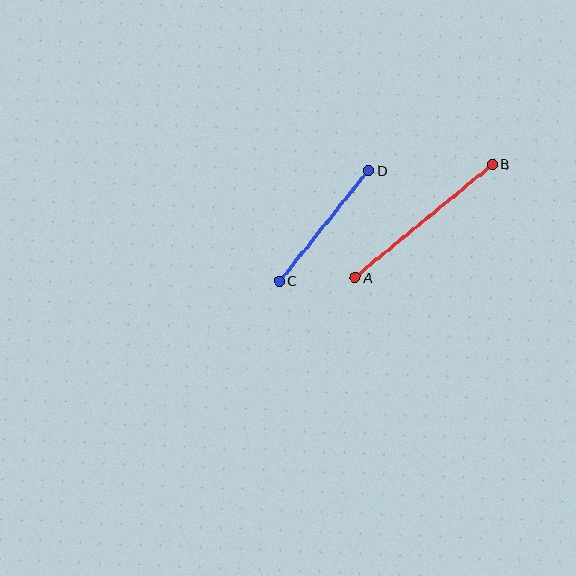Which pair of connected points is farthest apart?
Points A and B are farthest apart.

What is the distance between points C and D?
The distance is approximately 142 pixels.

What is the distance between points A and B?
The distance is approximately 178 pixels.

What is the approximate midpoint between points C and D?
The midpoint is at approximately (324, 226) pixels.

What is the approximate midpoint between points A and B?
The midpoint is at approximately (424, 221) pixels.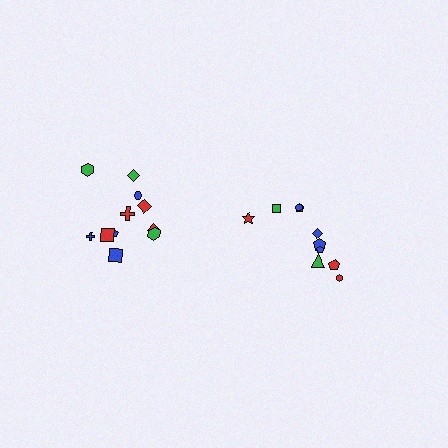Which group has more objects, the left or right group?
The left group.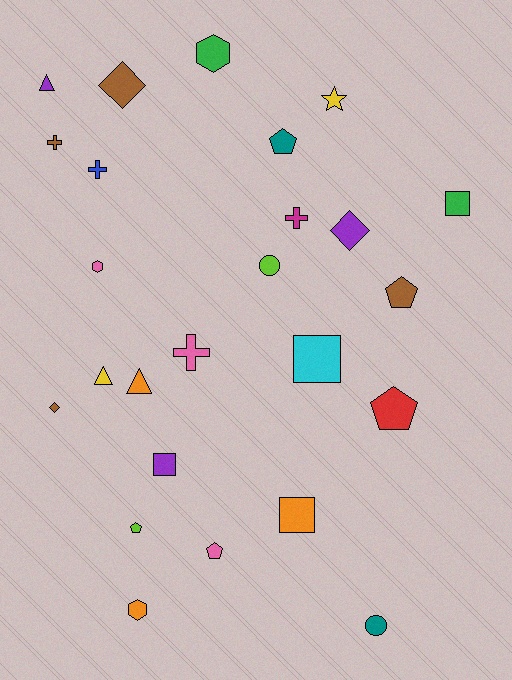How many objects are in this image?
There are 25 objects.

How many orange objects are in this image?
There are 3 orange objects.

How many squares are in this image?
There are 4 squares.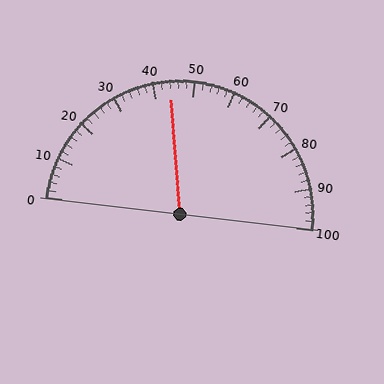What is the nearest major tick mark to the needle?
The nearest major tick mark is 40.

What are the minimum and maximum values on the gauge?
The gauge ranges from 0 to 100.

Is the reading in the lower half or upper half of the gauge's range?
The reading is in the lower half of the range (0 to 100).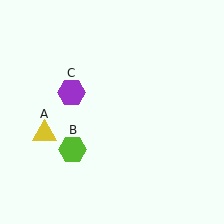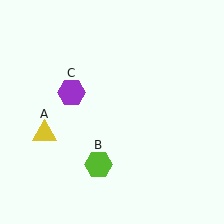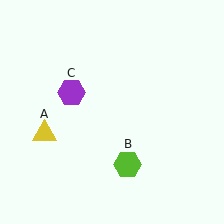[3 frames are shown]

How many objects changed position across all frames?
1 object changed position: lime hexagon (object B).